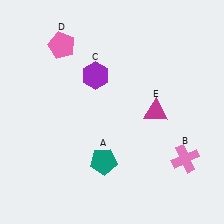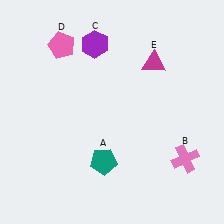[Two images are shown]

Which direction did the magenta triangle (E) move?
The magenta triangle (E) moved up.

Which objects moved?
The objects that moved are: the purple hexagon (C), the magenta triangle (E).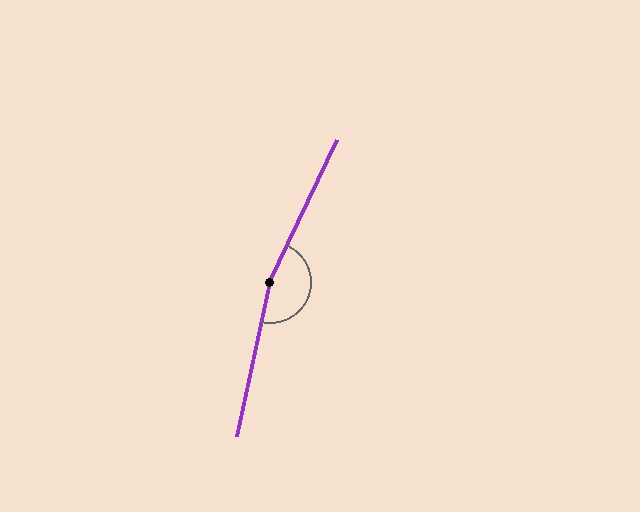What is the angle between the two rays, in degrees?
Approximately 167 degrees.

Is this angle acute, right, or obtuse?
It is obtuse.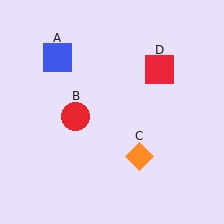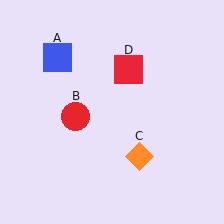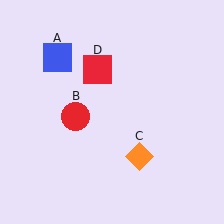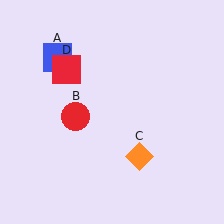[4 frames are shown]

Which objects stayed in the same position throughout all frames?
Blue square (object A) and red circle (object B) and orange diamond (object C) remained stationary.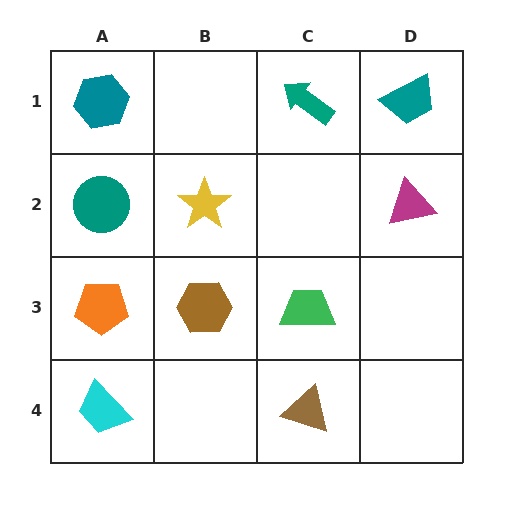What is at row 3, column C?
A green trapezoid.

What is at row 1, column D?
A teal trapezoid.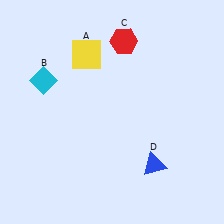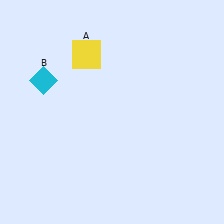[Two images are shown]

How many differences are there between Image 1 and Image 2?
There are 2 differences between the two images.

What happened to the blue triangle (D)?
The blue triangle (D) was removed in Image 2. It was in the bottom-right area of Image 1.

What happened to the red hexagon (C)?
The red hexagon (C) was removed in Image 2. It was in the top-right area of Image 1.